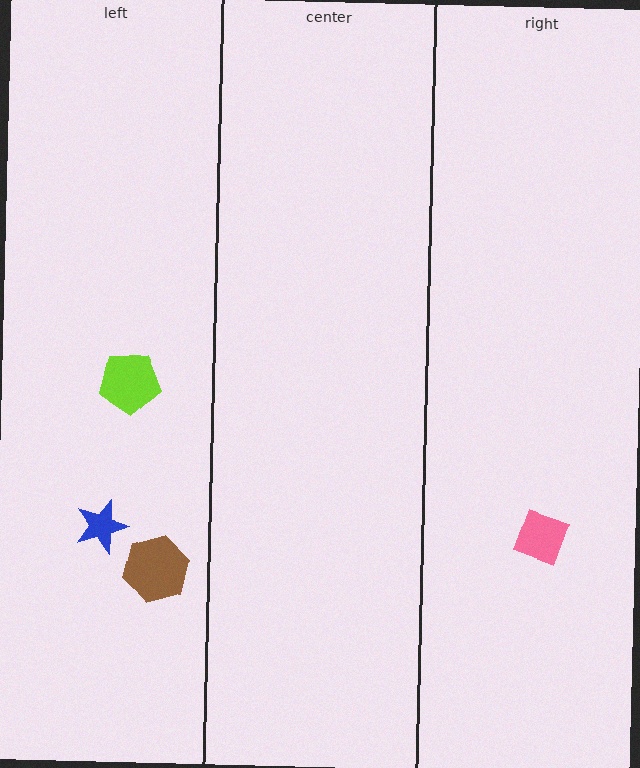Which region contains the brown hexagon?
The left region.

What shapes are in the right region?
The pink square.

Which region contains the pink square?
The right region.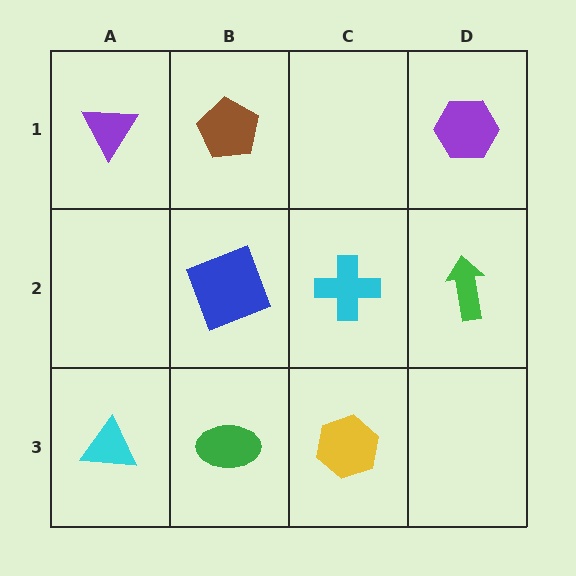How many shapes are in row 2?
3 shapes.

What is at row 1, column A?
A purple triangle.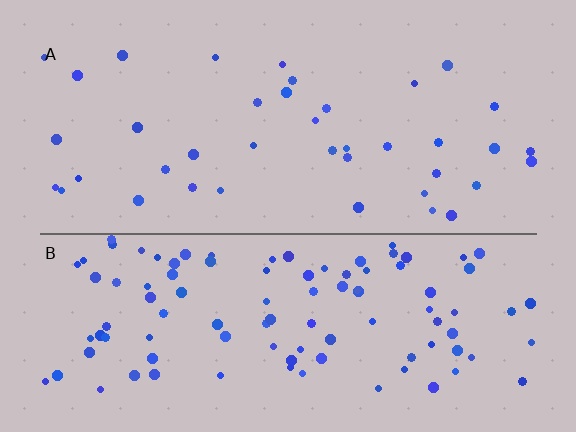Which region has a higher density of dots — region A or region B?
B (the bottom).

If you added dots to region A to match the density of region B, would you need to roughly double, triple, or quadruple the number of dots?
Approximately triple.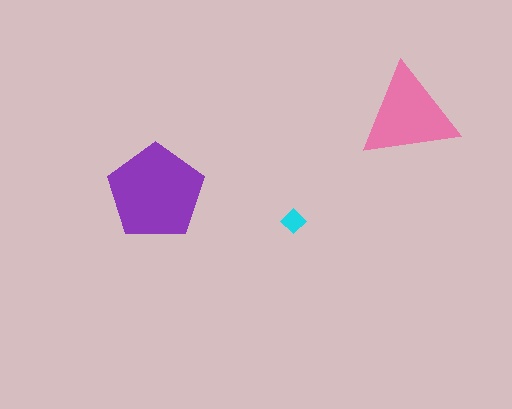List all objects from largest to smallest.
The purple pentagon, the pink triangle, the cyan diamond.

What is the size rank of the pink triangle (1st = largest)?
2nd.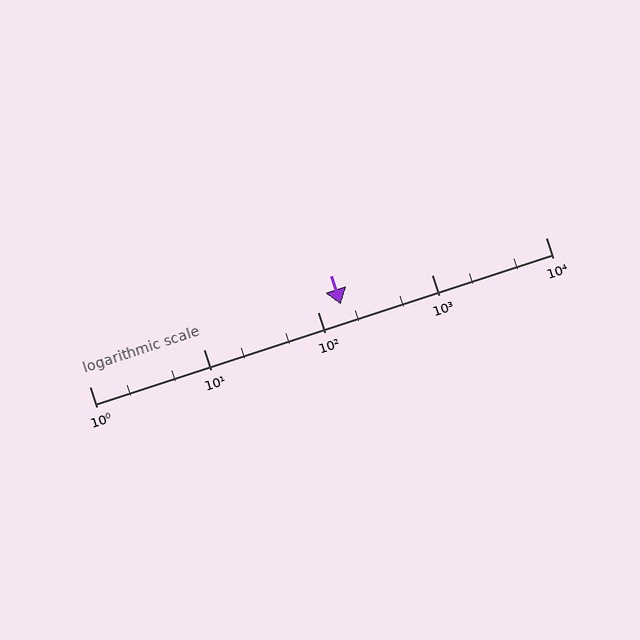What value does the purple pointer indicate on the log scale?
The pointer indicates approximately 160.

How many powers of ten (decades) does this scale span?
The scale spans 4 decades, from 1 to 10000.